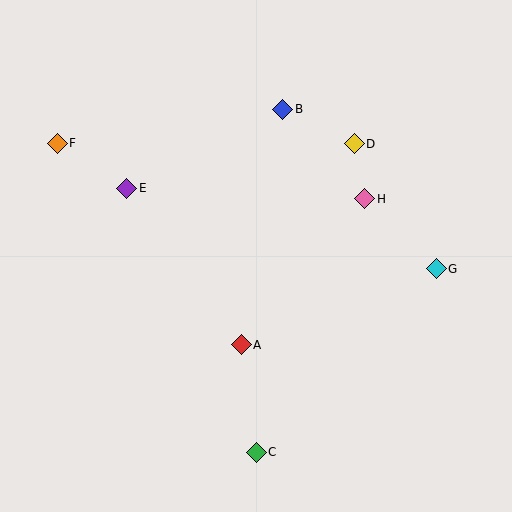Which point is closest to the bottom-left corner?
Point C is closest to the bottom-left corner.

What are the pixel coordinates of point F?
Point F is at (57, 143).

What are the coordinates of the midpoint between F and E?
The midpoint between F and E is at (92, 166).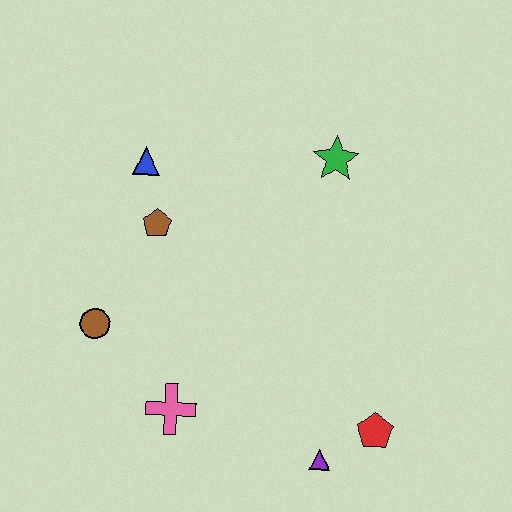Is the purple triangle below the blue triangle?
Yes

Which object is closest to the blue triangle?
The brown pentagon is closest to the blue triangle.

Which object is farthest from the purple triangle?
The blue triangle is farthest from the purple triangle.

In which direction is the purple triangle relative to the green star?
The purple triangle is below the green star.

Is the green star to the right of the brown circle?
Yes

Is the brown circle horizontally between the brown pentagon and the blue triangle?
No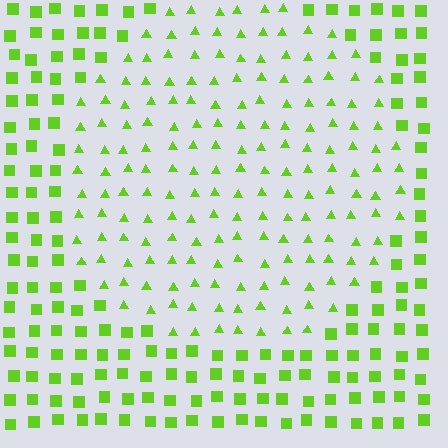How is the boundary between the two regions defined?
The boundary is defined by a change in element shape: triangles inside vs. squares outside. All elements share the same color and spacing.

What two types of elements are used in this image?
The image uses triangles inside the circle region and squares outside it.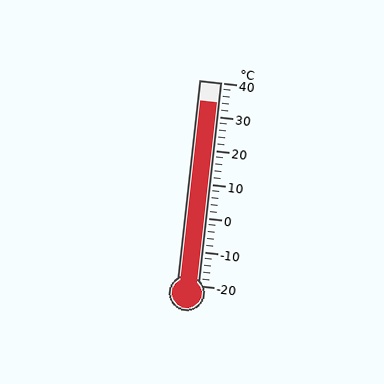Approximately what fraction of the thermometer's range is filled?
The thermometer is filled to approximately 90% of its range.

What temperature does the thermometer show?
The thermometer shows approximately 34°C.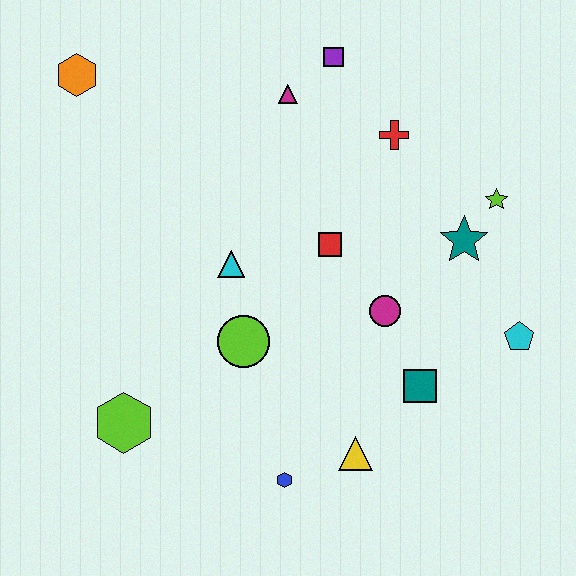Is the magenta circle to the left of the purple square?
No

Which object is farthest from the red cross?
The lime hexagon is farthest from the red cross.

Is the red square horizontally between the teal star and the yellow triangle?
No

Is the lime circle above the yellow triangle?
Yes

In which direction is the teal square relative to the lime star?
The teal square is below the lime star.